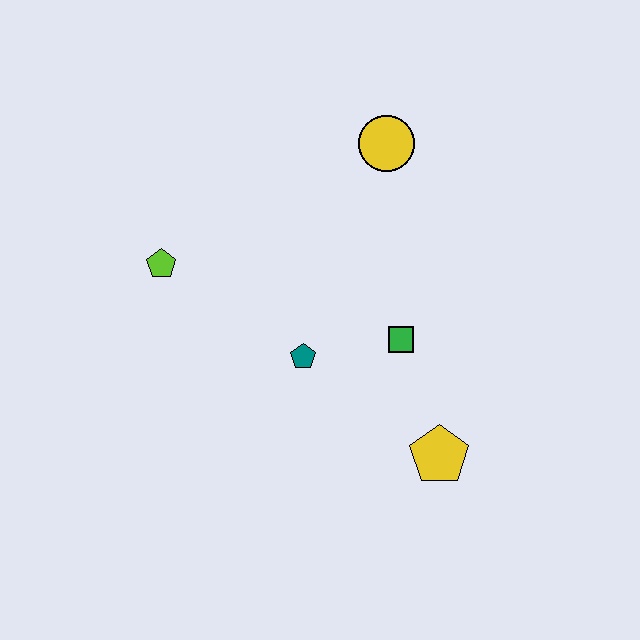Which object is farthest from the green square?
The lime pentagon is farthest from the green square.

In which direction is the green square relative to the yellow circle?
The green square is below the yellow circle.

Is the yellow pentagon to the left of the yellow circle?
No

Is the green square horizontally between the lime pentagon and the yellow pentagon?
Yes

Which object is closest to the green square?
The teal pentagon is closest to the green square.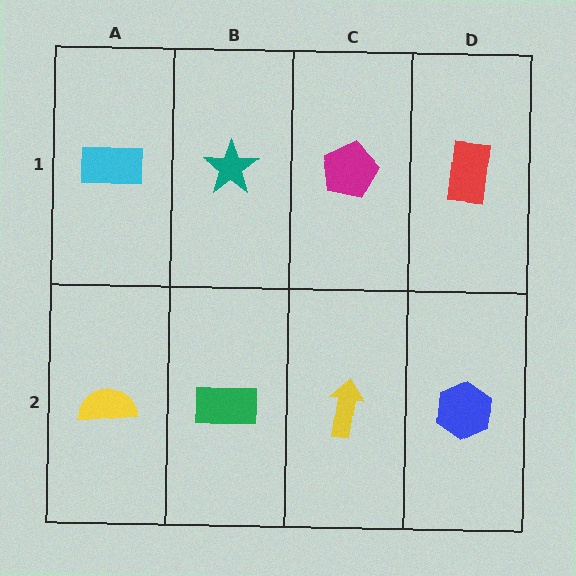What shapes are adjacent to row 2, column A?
A cyan rectangle (row 1, column A), a green rectangle (row 2, column B).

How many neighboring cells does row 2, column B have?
3.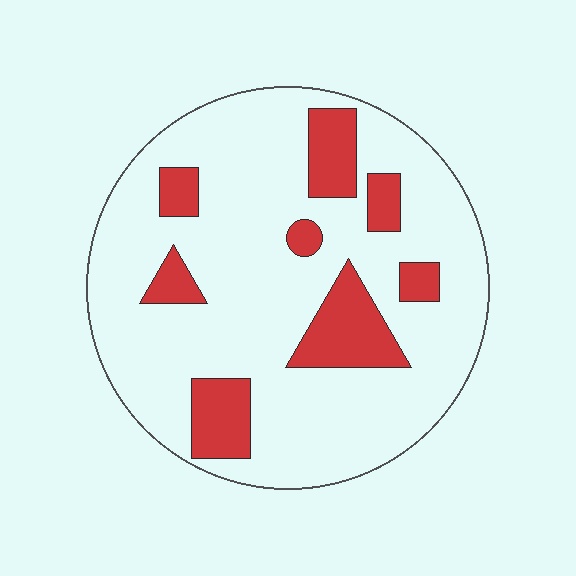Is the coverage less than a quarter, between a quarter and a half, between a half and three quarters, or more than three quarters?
Less than a quarter.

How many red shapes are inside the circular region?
8.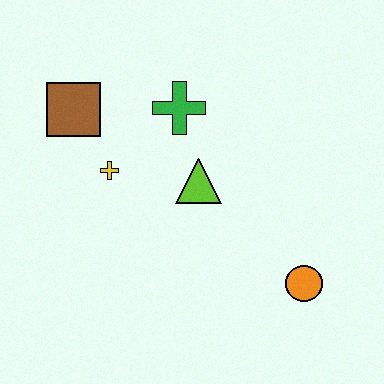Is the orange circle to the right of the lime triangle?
Yes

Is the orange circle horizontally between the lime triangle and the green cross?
No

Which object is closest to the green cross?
The lime triangle is closest to the green cross.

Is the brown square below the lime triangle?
No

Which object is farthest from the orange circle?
The brown square is farthest from the orange circle.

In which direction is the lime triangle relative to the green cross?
The lime triangle is below the green cross.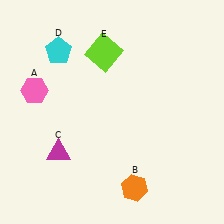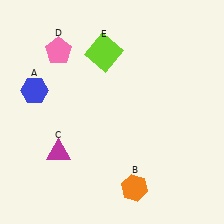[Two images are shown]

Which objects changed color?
A changed from pink to blue. D changed from cyan to pink.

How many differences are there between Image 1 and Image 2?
There are 2 differences between the two images.